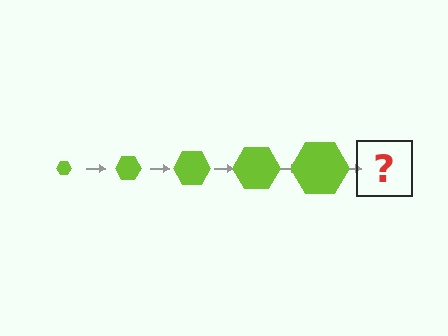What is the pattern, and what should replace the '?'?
The pattern is that the hexagon gets progressively larger each step. The '?' should be a lime hexagon, larger than the previous one.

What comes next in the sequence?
The next element should be a lime hexagon, larger than the previous one.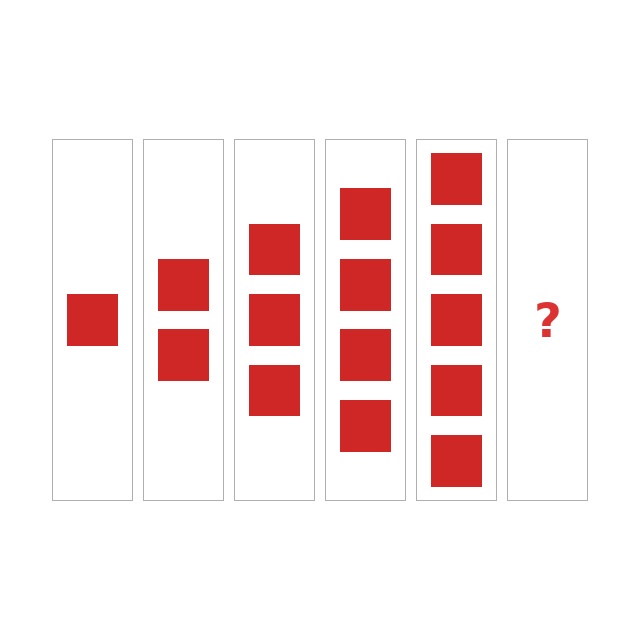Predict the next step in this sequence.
The next step is 6 squares.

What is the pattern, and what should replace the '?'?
The pattern is that each step adds one more square. The '?' should be 6 squares.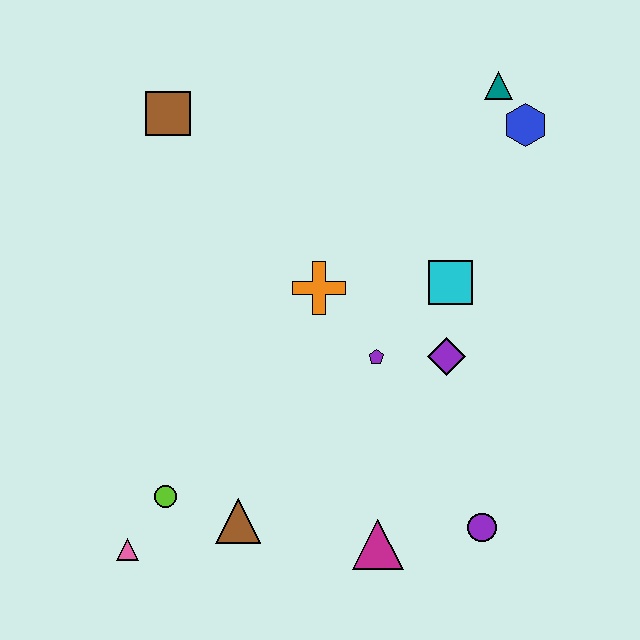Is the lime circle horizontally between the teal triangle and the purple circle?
No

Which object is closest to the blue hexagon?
The teal triangle is closest to the blue hexagon.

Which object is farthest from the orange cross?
The pink triangle is farthest from the orange cross.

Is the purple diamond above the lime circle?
Yes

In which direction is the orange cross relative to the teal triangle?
The orange cross is below the teal triangle.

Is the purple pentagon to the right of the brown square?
Yes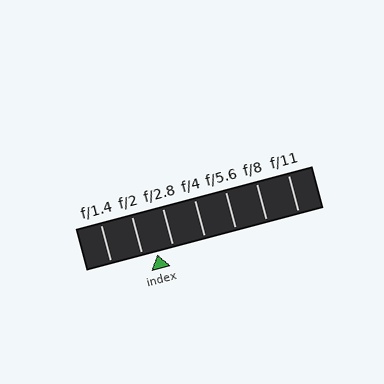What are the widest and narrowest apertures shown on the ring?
The widest aperture shown is f/1.4 and the narrowest is f/11.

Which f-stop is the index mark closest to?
The index mark is closest to f/2.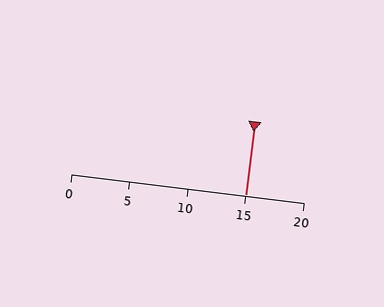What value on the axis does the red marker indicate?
The marker indicates approximately 15.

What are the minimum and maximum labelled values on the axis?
The axis runs from 0 to 20.